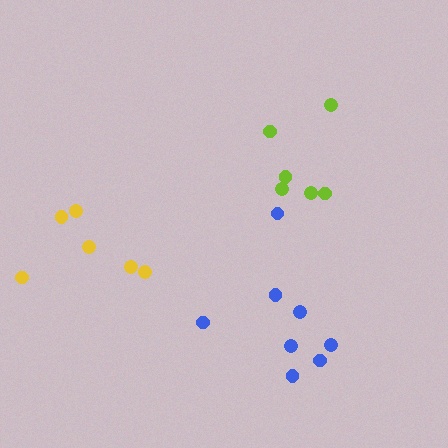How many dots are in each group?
Group 1: 6 dots, Group 2: 6 dots, Group 3: 8 dots (20 total).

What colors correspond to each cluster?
The clusters are colored: yellow, lime, blue.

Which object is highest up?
The lime cluster is topmost.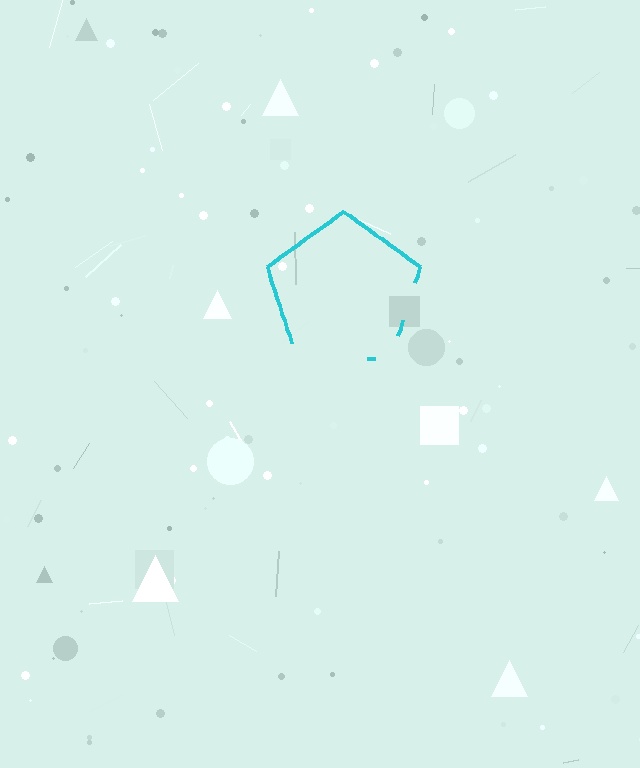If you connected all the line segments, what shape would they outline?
They would outline a pentagon.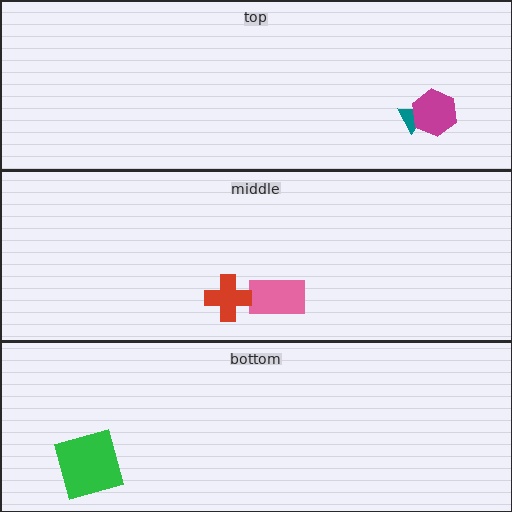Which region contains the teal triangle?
The top region.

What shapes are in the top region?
The teal triangle, the magenta hexagon.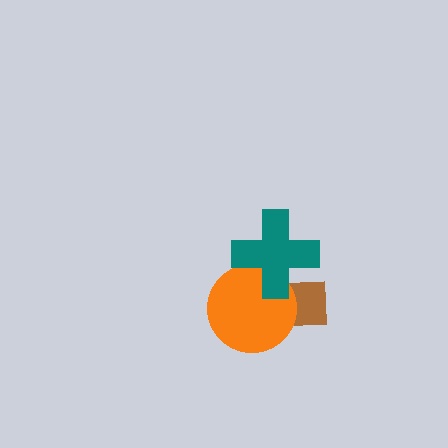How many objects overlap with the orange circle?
2 objects overlap with the orange circle.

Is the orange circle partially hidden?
Yes, it is partially covered by another shape.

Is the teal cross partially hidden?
No, no other shape covers it.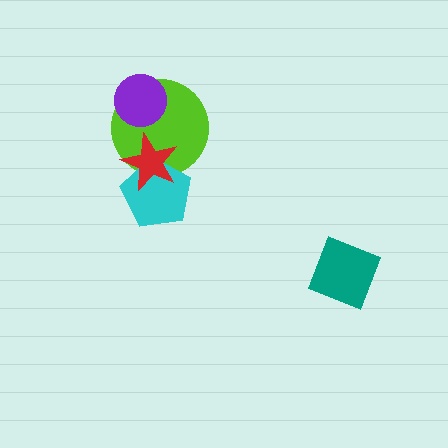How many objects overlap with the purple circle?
1 object overlaps with the purple circle.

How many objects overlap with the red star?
2 objects overlap with the red star.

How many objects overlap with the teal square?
0 objects overlap with the teal square.